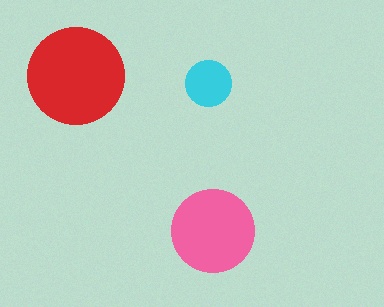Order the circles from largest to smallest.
the red one, the pink one, the cyan one.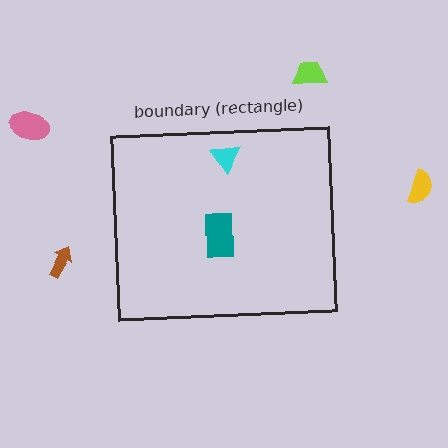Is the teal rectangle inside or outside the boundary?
Inside.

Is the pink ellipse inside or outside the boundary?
Outside.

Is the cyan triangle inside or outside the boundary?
Inside.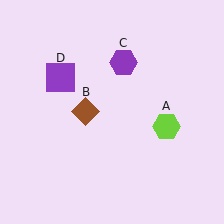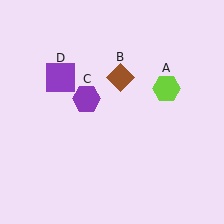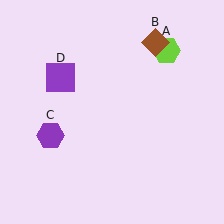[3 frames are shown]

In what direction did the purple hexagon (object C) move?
The purple hexagon (object C) moved down and to the left.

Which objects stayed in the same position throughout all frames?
Purple square (object D) remained stationary.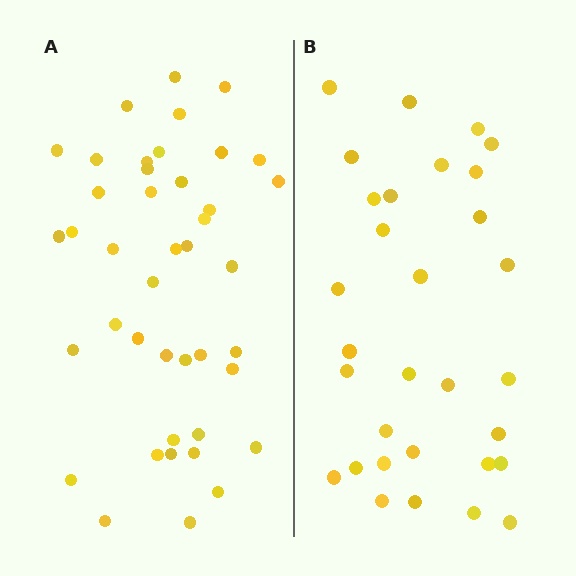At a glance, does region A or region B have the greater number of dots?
Region A (the left region) has more dots.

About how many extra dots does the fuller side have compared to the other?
Region A has roughly 12 or so more dots than region B.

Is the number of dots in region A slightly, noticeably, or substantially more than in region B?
Region A has noticeably more, but not dramatically so. The ratio is roughly 1.4 to 1.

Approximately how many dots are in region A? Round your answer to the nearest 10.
About 40 dots. (The exact count is 42, which rounds to 40.)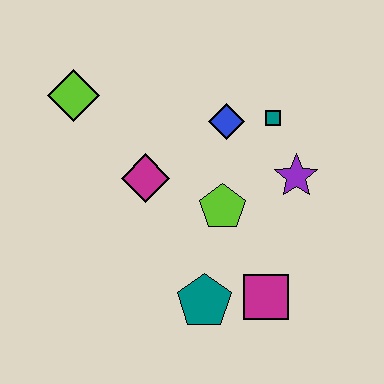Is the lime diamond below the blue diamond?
No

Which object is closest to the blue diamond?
The teal square is closest to the blue diamond.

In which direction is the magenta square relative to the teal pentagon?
The magenta square is to the right of the teal pentagon.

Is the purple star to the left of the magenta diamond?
No